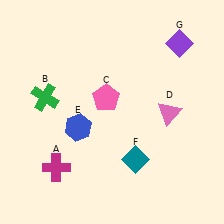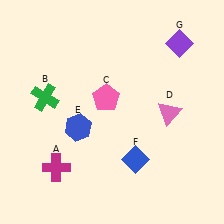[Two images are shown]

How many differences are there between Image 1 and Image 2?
There is 1 difference between the two images.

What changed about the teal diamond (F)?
In Image 1, F is teal. In Image 2, it changed to blue.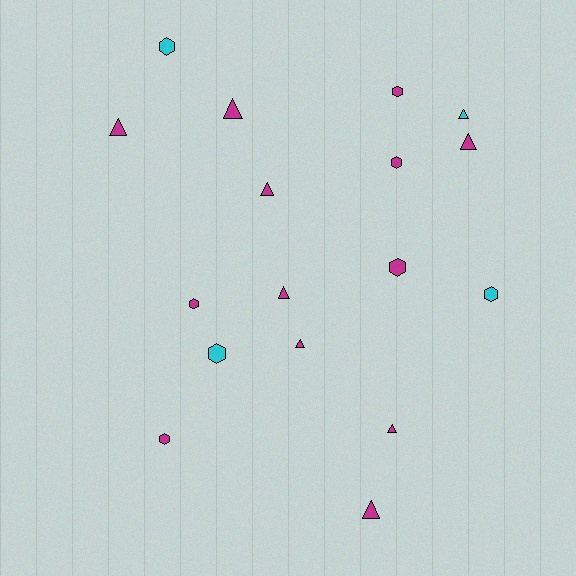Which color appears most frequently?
Magenta, with 13 objects.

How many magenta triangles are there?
There are 8 magenta triangles.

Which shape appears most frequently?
Triangle, with 9 objects.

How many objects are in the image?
There are 17 objects.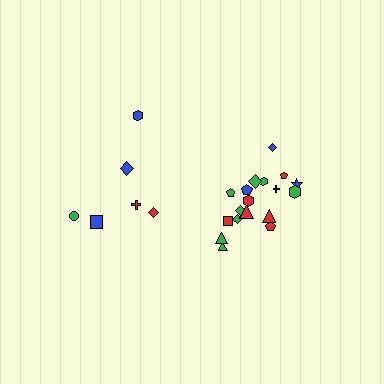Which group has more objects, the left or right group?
The right group.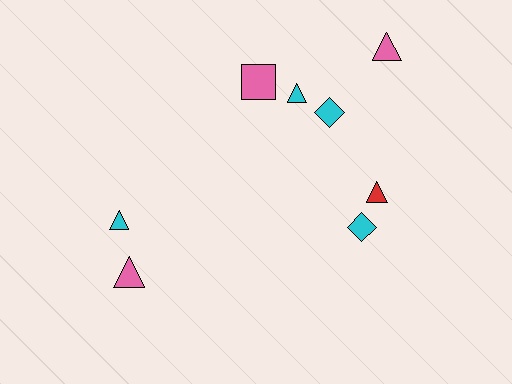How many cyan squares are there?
There are no cyan squares.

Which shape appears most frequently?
Triangle, with 5 objects.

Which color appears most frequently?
Cyan, with 4 objects.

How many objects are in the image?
There are 8 objects.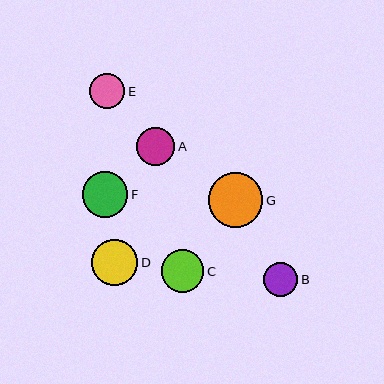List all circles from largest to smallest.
From largest to smallest: G, D, F, C, A, E, B.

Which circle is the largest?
Circle G is the largest with a size of approximately 54 pixels.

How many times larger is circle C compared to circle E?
Circle C is approximately 1.2 times the size of circle E.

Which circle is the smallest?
Circle B is the smallest with a size of approximately 34 pixels.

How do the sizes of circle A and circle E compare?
Circle A and circle E are approximately the same size.